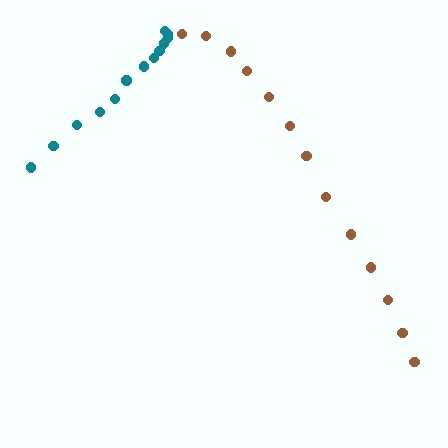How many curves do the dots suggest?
There are 2 distinct paths.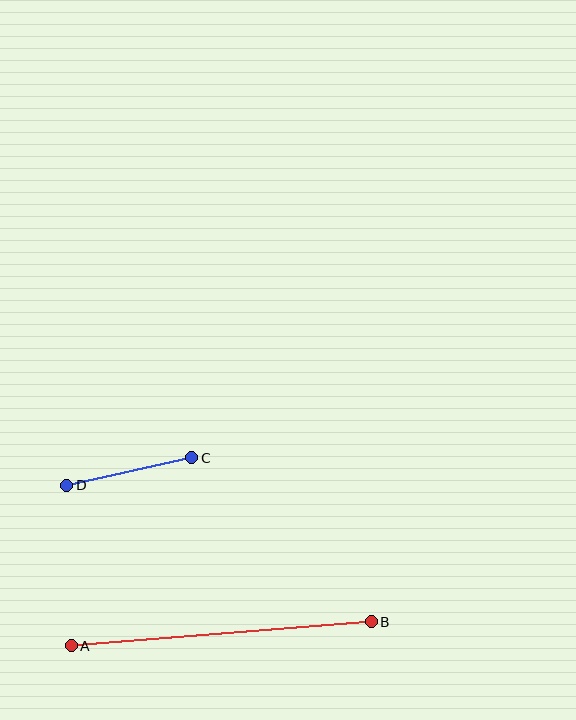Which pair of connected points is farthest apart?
Points A and B are farthest apart.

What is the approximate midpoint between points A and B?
The midpoint is at approximately (221, 634) pixels.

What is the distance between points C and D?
The distance is approximately 128 pixels.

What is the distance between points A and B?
The distance is approximately 301 pixels.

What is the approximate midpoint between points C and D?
The midpoint is at approximately (129, 471) pixels.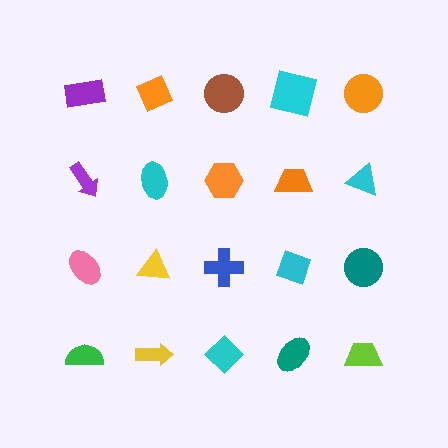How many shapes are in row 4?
5 shapes.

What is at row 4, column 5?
A lime trapezoid.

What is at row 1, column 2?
An orange diamond.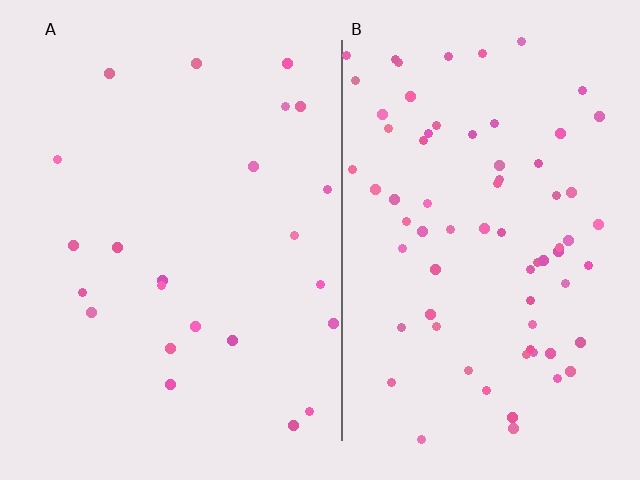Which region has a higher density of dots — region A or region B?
B (the right).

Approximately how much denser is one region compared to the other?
Approximately 3.2× — region B over region A.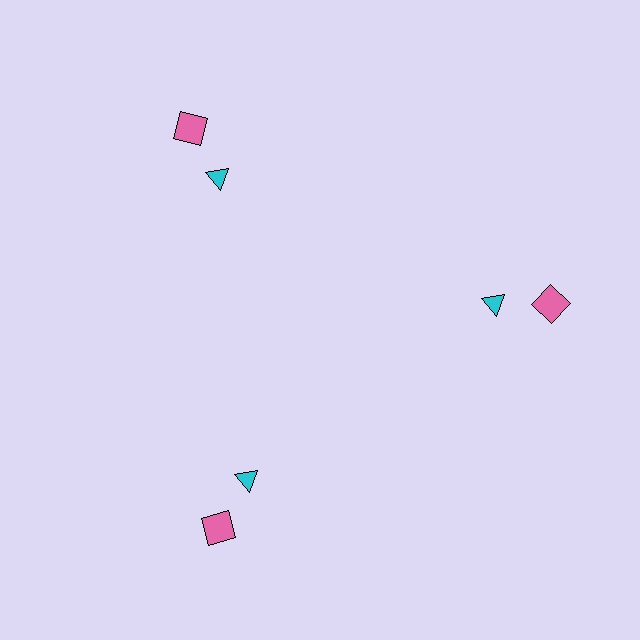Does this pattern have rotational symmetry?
Yes, this pattern has 3-fold rotational symmetry. It looks the same after rotating 120 degrees around the center.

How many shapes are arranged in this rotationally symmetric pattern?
There are 6 shapes, arranged in 3 groups of 2.